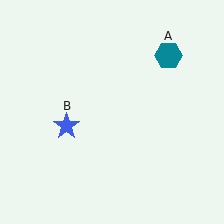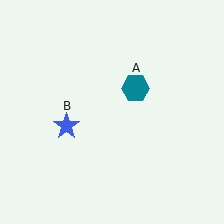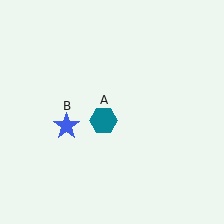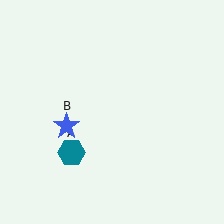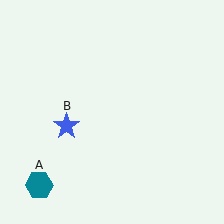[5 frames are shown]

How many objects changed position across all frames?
1 object changed position: teal hexagon (object A).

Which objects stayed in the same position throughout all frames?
Blue star (object B) remained stationary.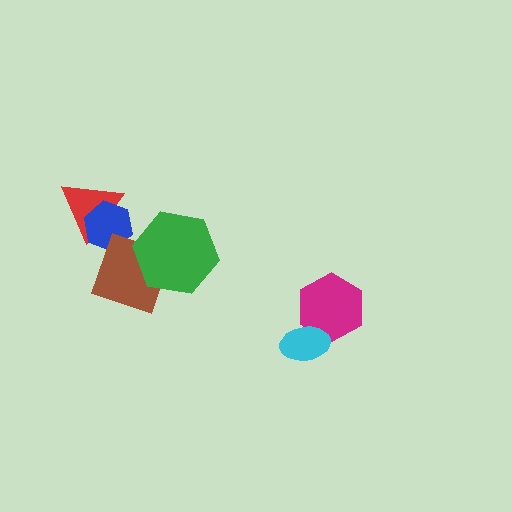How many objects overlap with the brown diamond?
2 objects overlap with the brown diamond.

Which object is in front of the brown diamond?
The green hexagon is in front of the brown diamond.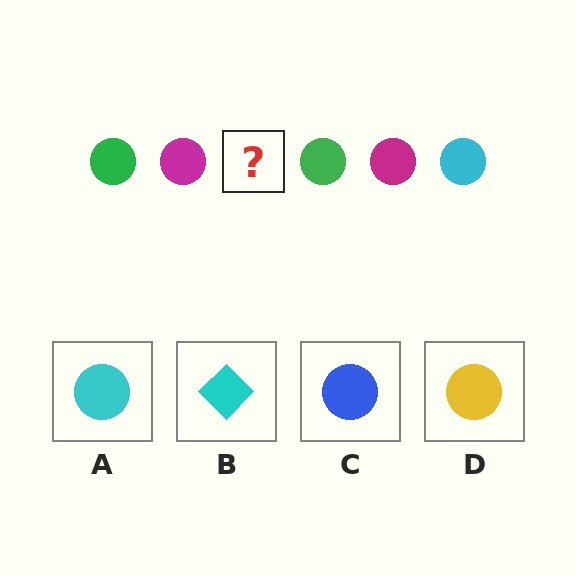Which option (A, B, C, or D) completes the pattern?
A.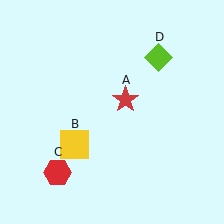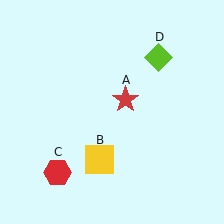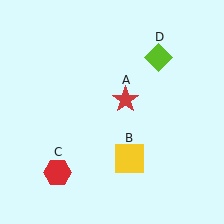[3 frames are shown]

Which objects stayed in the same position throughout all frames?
Red star (object A) and red hexagon (object C) and lime diamond (object D) remained stationary.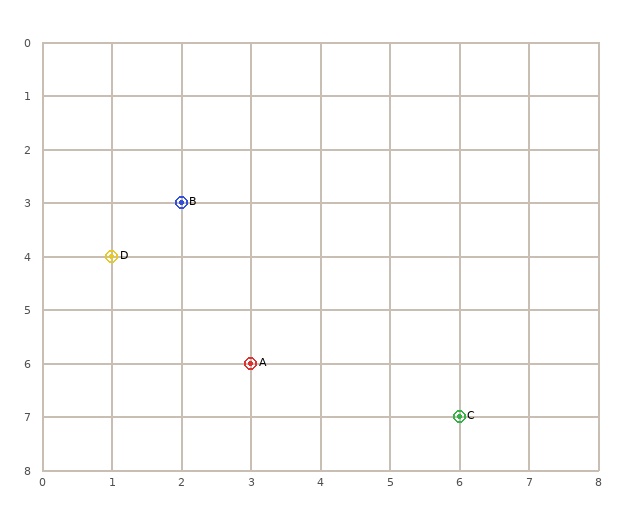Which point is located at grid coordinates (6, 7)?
Point C is at (6, 7).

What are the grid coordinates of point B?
Point B is at grid coordinates (2, 3).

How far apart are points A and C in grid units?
Points A and C are 3 columns and 1 row apart (about 3.2 grid units diagonally).